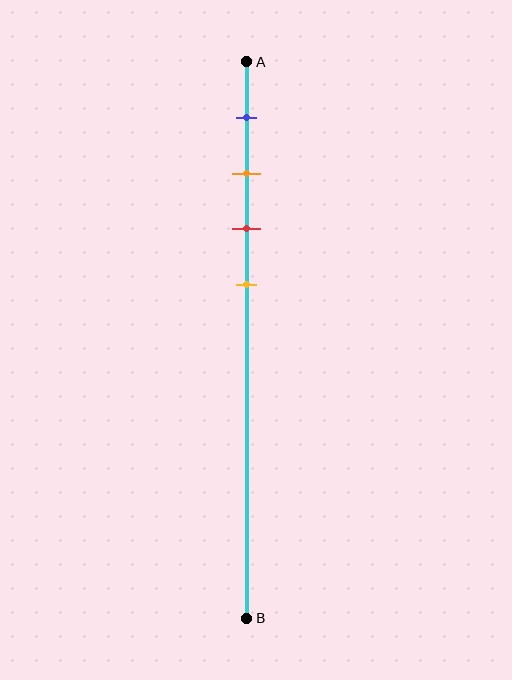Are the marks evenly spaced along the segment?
Yes, the marks are approximately evenly spaced.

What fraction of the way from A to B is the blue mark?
The blue mark is approximately 10% (0.1) of the way from A to B.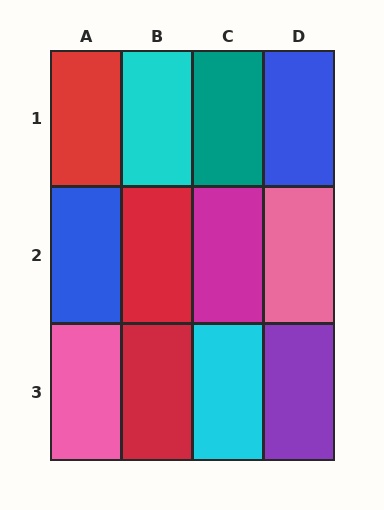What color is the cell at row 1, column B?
Cyan.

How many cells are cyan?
2 cells are cyan.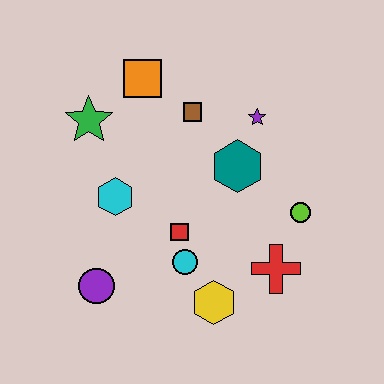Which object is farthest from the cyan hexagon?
The lime circle is farthest from the cyan hexagon.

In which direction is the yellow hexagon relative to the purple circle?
The yellow hexagon is to the right of the purple circle.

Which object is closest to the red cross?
The lime circle is closest to the red cross.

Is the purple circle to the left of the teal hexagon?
Yes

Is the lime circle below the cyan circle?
No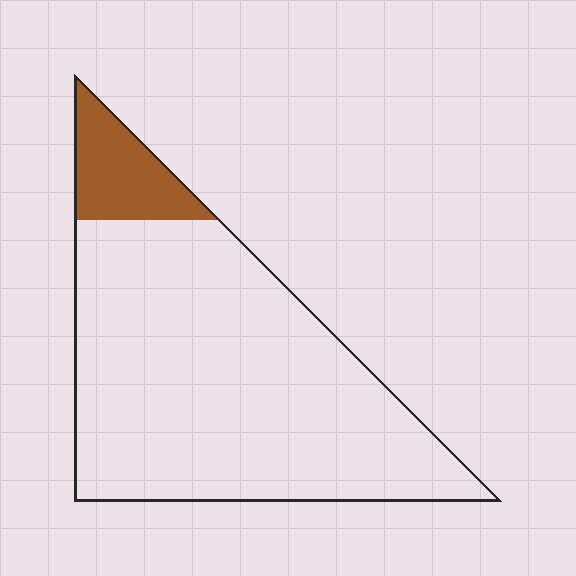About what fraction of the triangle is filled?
About one eighth (1/8).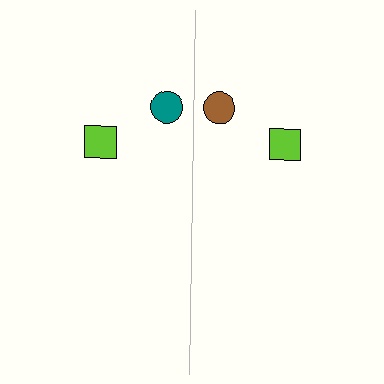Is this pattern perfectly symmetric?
No, the pattern is not perfectly symmetric. The brown circle on the right side breaks the symmetry — its mirror counterpart is teal.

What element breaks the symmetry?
The brown circle on the right side breaks the symmetry — its mirror counterpart is teal.